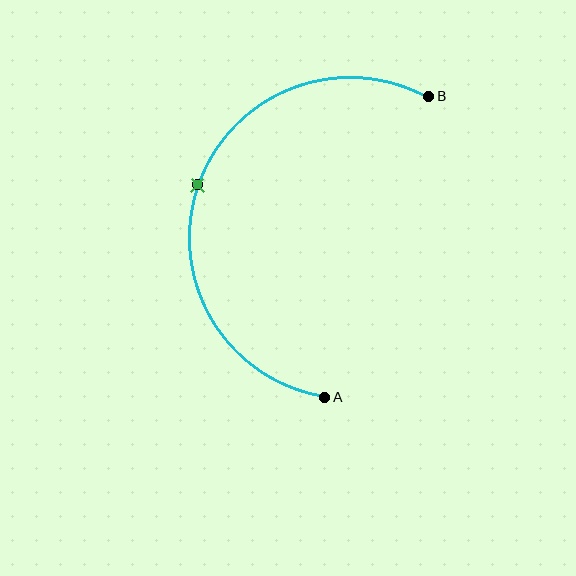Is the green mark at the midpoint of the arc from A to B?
Yes. The green mark lies on the arc at equal arc-length from both A and B — it is the arc midpoint.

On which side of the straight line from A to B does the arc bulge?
The arc bulges to the left of the straight line connecting A and B.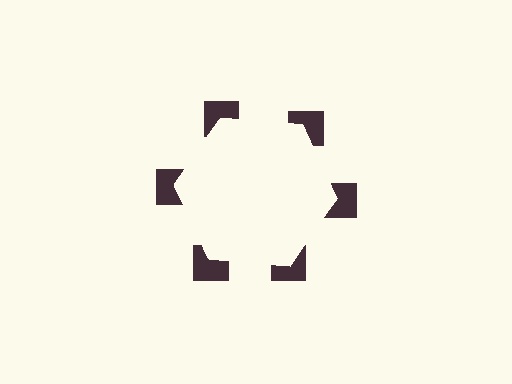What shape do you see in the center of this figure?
An illusory hexagon — its edges are inferred from the aligned wedge cuts in the notched squares, not physically drawn.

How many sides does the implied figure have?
6 sides.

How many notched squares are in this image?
There are 6 — one at each vertex of the illusory hexagon.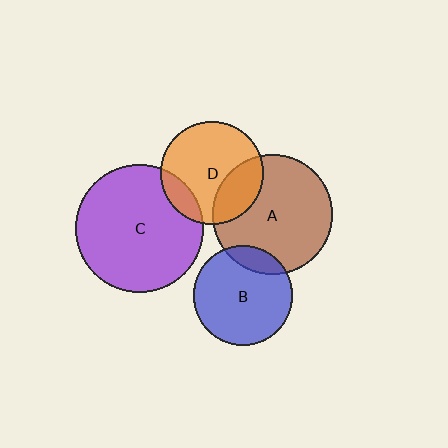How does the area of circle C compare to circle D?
Approximately 1.5 times.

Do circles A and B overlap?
Yes.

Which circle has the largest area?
Circle C (purple).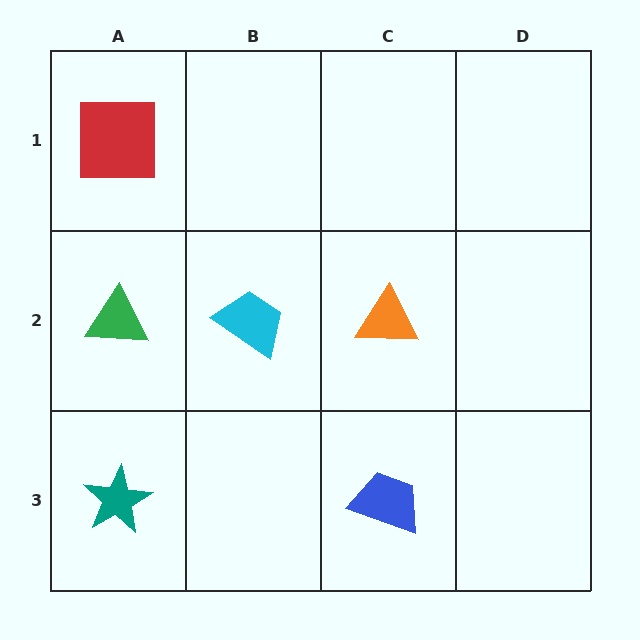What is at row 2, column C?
An orange triangle.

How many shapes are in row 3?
2 shapes.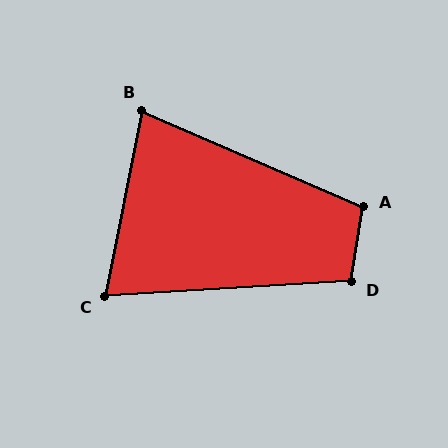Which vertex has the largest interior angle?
A, at approximately 105 degrees.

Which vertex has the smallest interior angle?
C, at approximately 75 degrees.